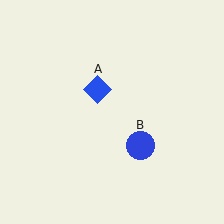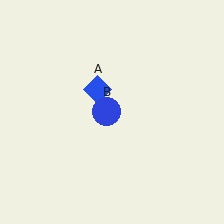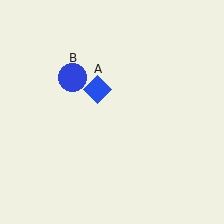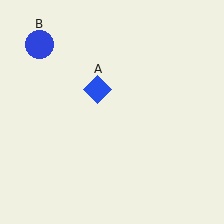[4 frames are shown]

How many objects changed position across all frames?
1 object changed position: blue circle (object B).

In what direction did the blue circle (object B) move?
The blue circle (object B) moved up and to the left.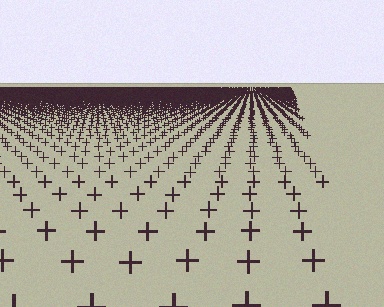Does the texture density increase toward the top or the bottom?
Density increases toward the top.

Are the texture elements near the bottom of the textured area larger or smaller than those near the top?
Larger. Near the bottom, elements are closer to the viewer and appear at a bigger on-screen size.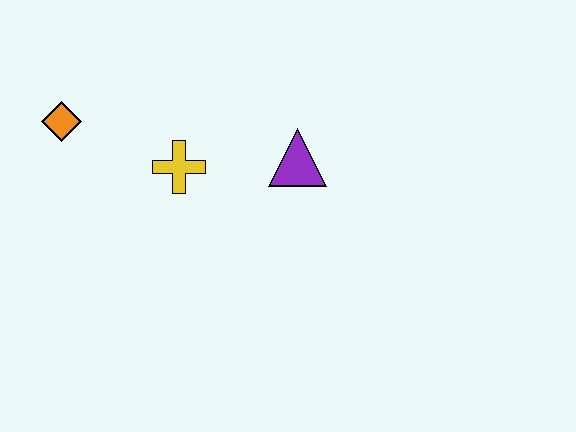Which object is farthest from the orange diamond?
The purple triangle is farthest from the orange diamond.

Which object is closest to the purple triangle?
The yellow cross is closest to the purple triangle.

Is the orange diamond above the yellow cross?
Yes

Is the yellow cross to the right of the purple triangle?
No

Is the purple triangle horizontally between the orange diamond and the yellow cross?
No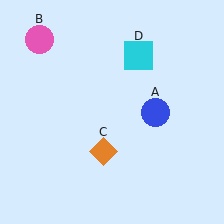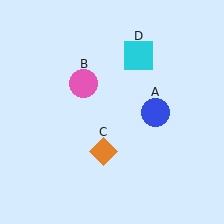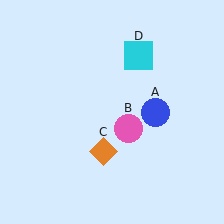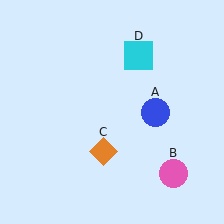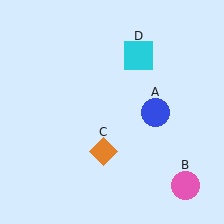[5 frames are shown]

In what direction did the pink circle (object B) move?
The pink circle (object B) moved down and to the right.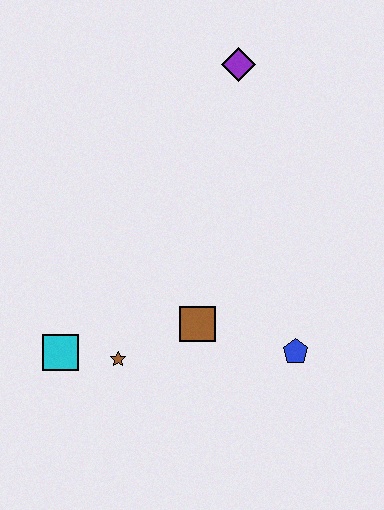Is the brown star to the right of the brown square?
No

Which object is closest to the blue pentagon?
The brown square is closest to the blue pentagon.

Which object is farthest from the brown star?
The purple diamond is farthest from the brown star.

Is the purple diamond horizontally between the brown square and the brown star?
No